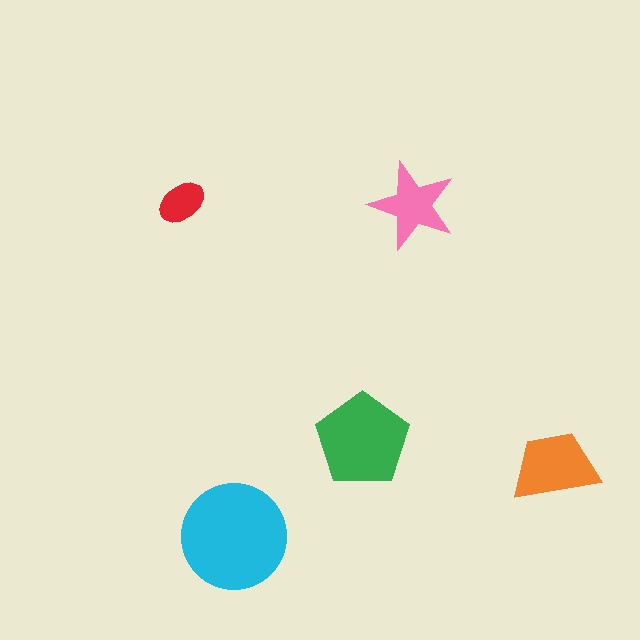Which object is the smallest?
The red ellipse.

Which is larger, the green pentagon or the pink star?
The green pentagon.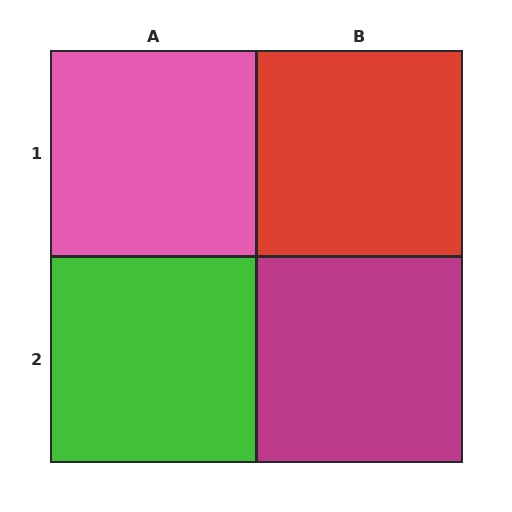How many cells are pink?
1 cell is pink.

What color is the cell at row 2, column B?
Magenta.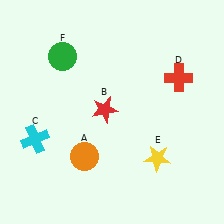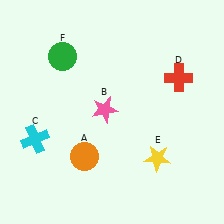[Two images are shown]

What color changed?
The star (B) changed from red in Image 1 to pink in Image 2.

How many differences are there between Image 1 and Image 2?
There is 1 difference between the two images.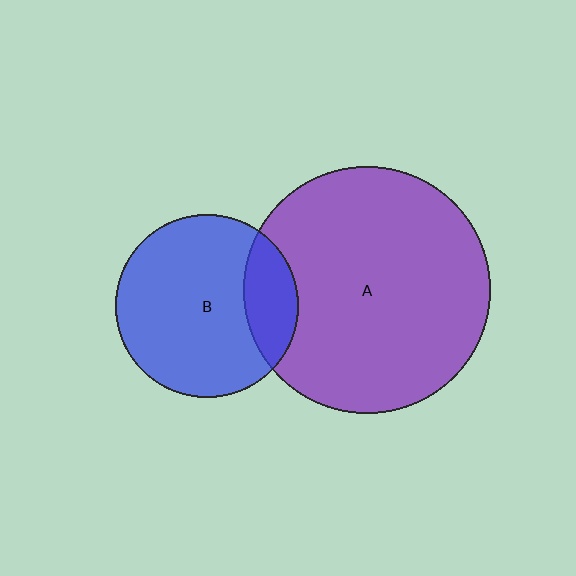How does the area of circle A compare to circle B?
Approximately 1.8 times.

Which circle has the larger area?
Circle A (purple).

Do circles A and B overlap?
Yes.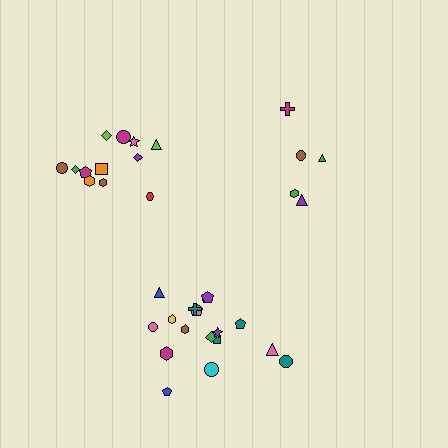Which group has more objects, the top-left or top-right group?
The top-left group.